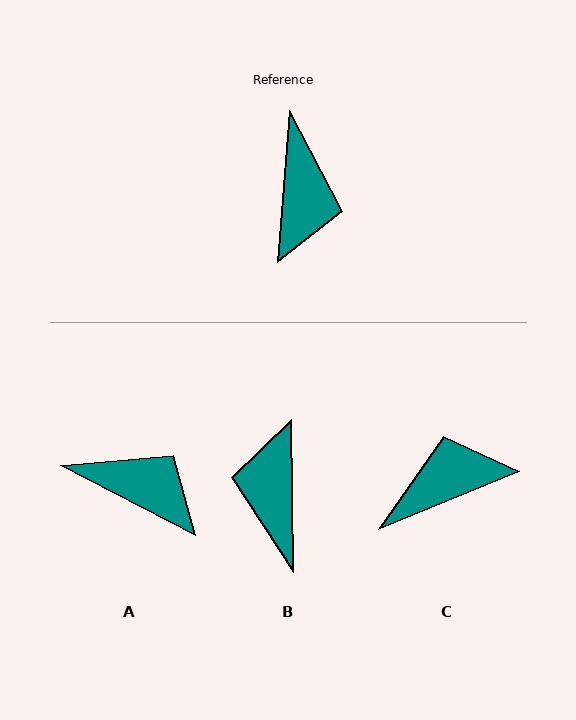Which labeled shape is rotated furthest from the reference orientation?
B, about 174 degrees away.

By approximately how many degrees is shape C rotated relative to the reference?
Approximately 117 degrees counter-clockwise.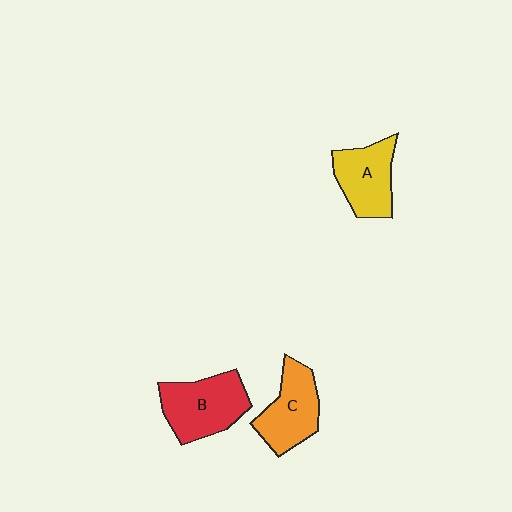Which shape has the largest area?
Shape B (red).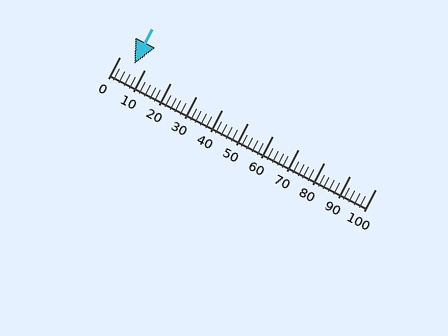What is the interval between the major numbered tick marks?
The major tick marks are spaced 10 units apart.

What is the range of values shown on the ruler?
The ruler shows values from 0 to 100.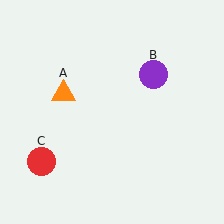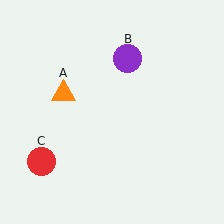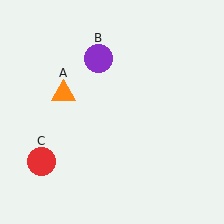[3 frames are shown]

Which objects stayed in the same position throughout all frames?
Orange triangle (object A) and red circle (object C) remained stationary.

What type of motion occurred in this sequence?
The purple circle (object B) rotated counterclockwise around the center of the scene.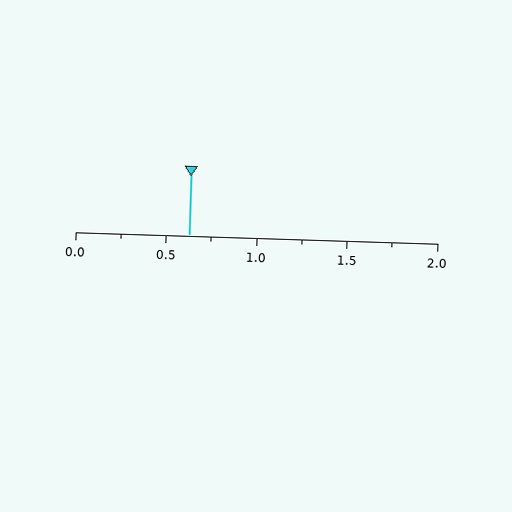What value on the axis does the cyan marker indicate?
The marker indicates approximately 0.62.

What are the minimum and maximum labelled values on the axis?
The axis runs from 0.0 to 2.0.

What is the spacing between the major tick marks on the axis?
The major ticks are spaced 0.5 apart.